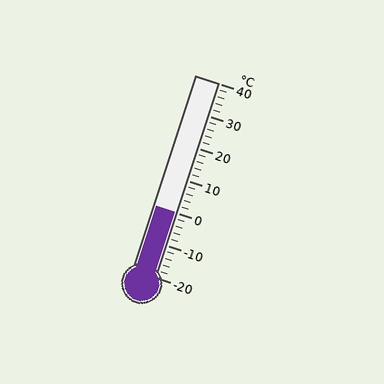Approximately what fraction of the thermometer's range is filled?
The thermometer is filled to approximately 35% of its range.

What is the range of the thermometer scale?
The thermometer scale ranges from -20°C to 40°C.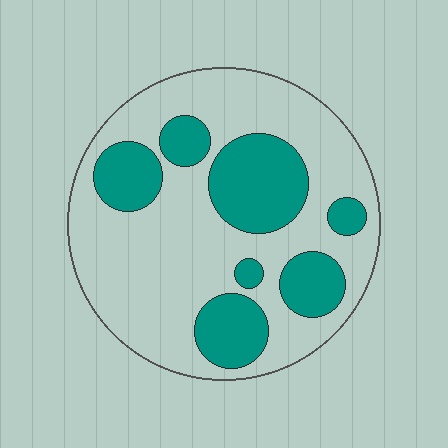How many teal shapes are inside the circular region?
7.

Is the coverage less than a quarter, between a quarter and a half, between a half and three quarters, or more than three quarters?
Between a quarter and a half.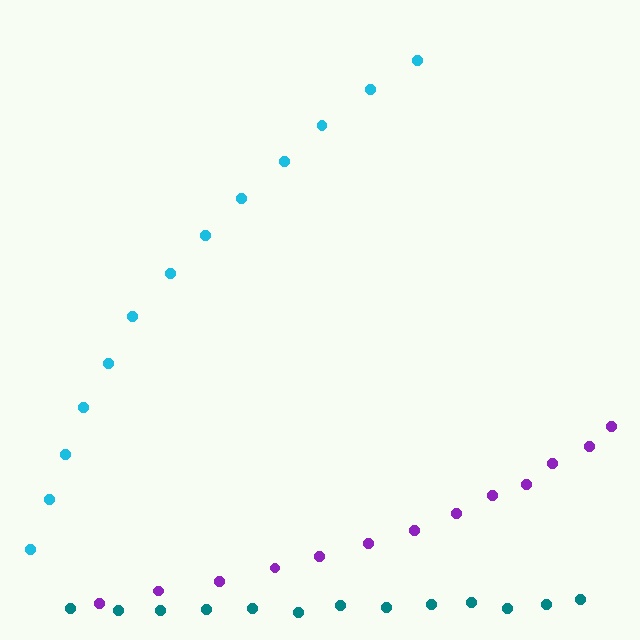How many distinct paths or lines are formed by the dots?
There are 3 distinct paths.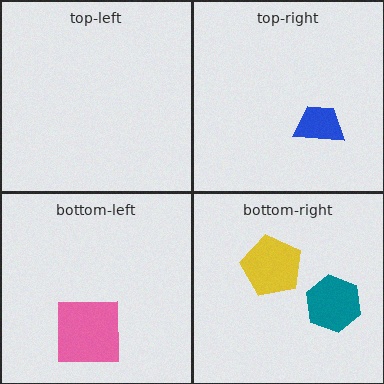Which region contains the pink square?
The bottom-left region.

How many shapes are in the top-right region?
1.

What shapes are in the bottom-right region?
The teal hexagon, the yellow pentagon.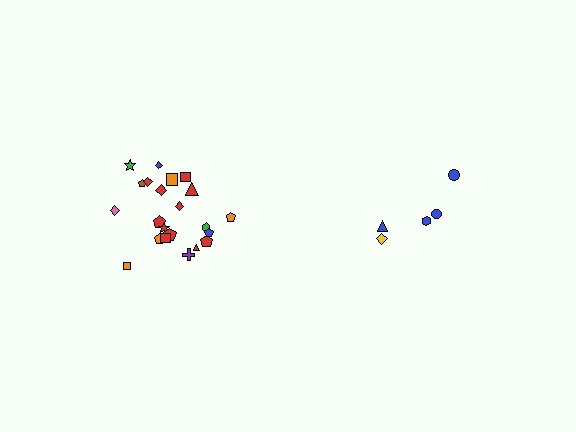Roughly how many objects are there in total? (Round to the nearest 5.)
Roughly 25 objects in total.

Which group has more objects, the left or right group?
The left group.